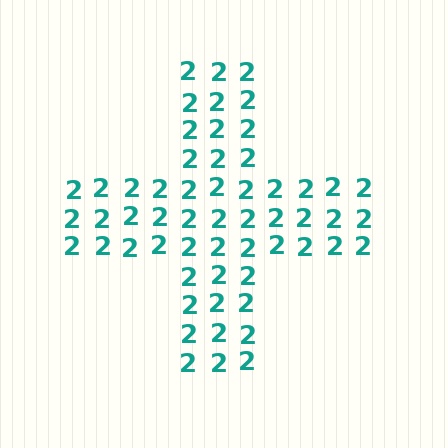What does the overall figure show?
The overall figure shows a cross.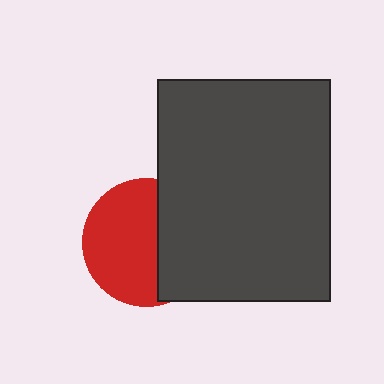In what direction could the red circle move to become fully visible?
The red circle could move left. That would shift it out from behind the dark gray rectangle entirely.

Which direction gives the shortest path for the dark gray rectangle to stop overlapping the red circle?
Moving right gives the shortest separation.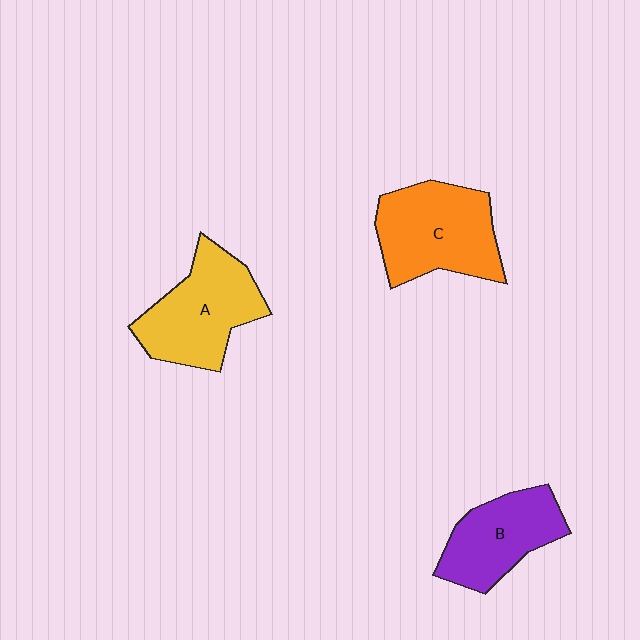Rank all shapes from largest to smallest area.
From largest to smallest: C (orange), A (yellow), B (purple).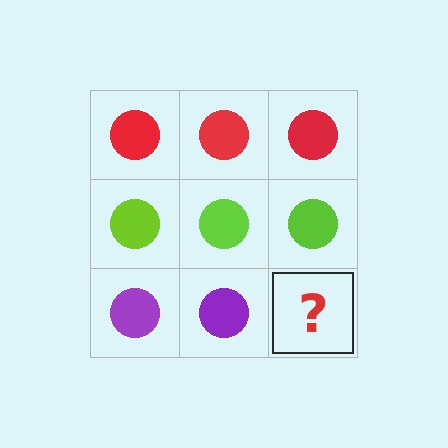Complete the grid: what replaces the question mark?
The question mark should be replaced with a purple circle.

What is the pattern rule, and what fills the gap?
The rule is that each row has a consistent color. The gap should be filled with a purple circle.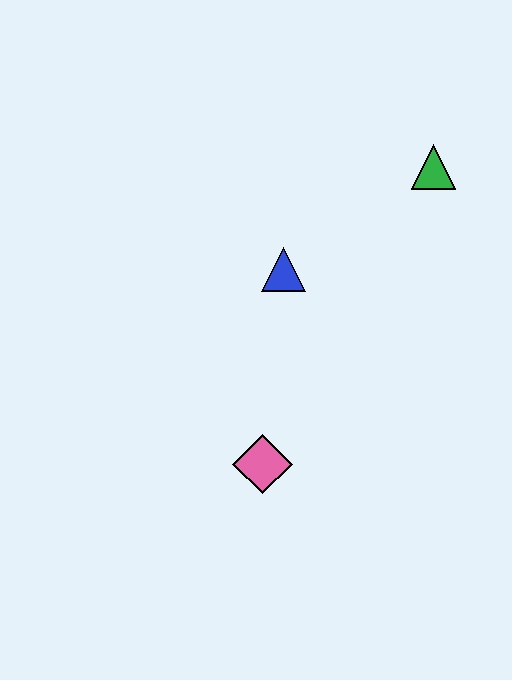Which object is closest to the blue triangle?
The green triangle is closest to the blue triangle.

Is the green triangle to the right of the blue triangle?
Yes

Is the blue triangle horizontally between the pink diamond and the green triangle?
Yes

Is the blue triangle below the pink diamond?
No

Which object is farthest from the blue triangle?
The pink diamond is farthest from the blue triangle.